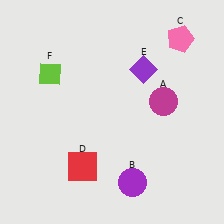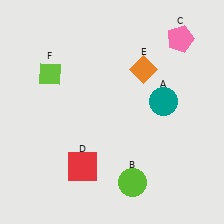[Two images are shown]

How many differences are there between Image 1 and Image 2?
There are 3 differences between the two images.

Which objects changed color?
A changed from magenta to teal. B changed from purple to lime. E changed from purple to orange.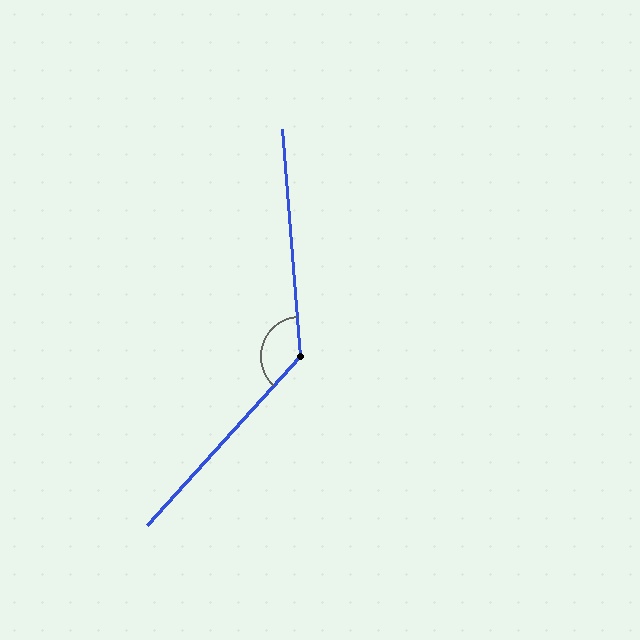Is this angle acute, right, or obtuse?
It is obtuse.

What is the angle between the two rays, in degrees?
Approximately 133 degrees.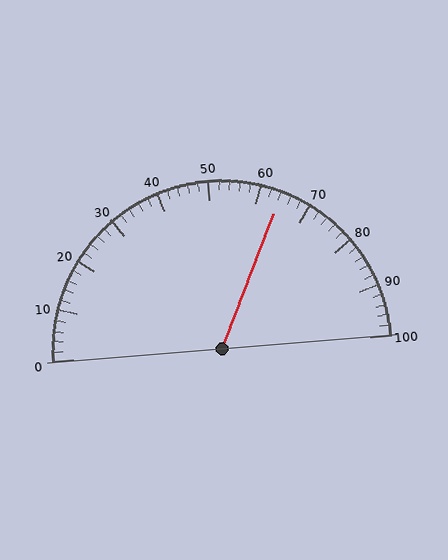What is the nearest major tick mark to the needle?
The nearest major tick mark is 60.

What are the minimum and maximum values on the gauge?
The gauge ranges from 0 to 100.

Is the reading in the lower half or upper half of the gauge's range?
The reading is in the upper half of the range (0 to 100).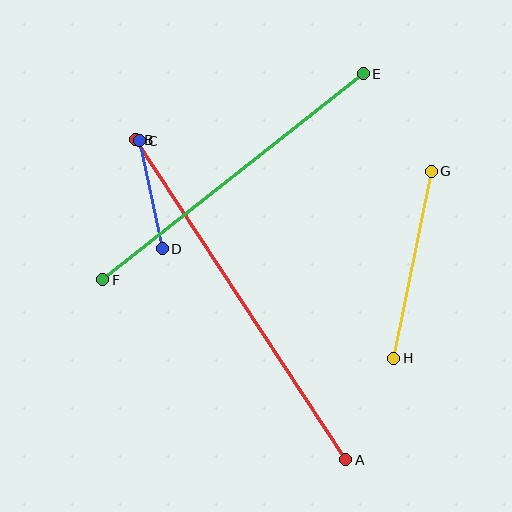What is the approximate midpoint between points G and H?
The midpoint is at approximately (412, 265) pixels.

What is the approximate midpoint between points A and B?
The midpoint is at approximately (240, 300) pixels.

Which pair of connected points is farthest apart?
Points A and B are farthest apart.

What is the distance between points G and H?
The distance is approximately 191 pixels.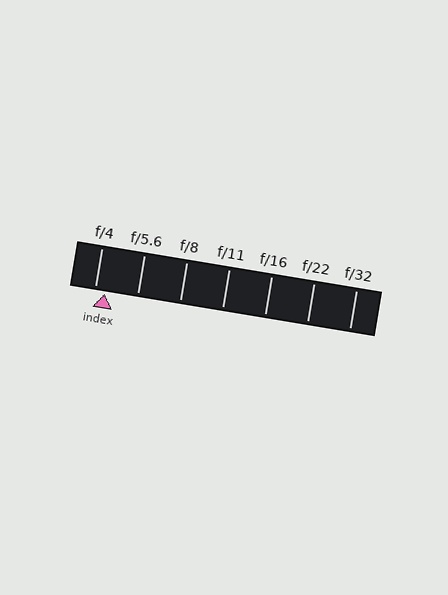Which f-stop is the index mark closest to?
The index mark is closest to f/4.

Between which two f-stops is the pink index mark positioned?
The index mark is between f/4 and f/5.6.